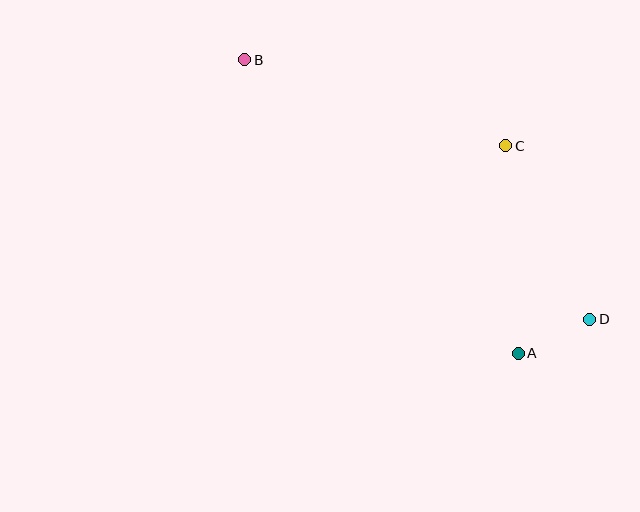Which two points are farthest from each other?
Points B and D are farthest from each other.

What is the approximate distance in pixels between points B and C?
The distance between B and C is approximately 275 pixels.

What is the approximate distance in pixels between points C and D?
The distance between C and D is approximately 193 pixels.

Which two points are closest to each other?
Points A and D are closest to each other.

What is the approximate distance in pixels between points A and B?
The distance between A and B is approximately 401 pixels.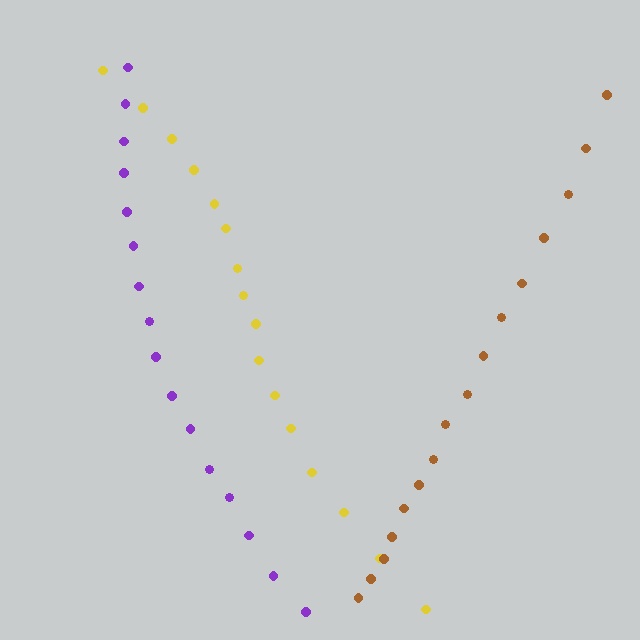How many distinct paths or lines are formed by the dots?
There are 3 distinct paths.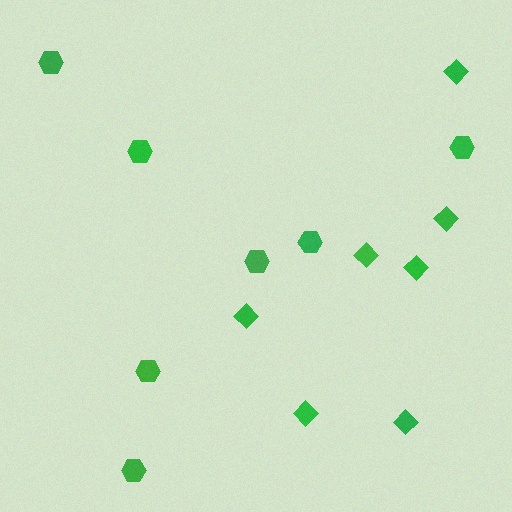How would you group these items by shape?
There are 2 groups: one group of hexagons (7) and one group of diamonds (7).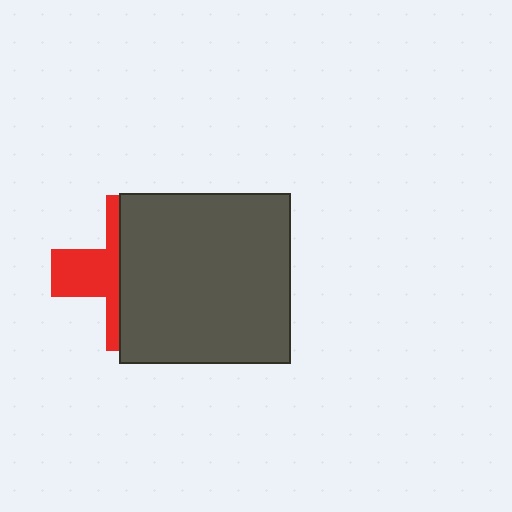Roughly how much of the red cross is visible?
A small part of it is visible (roughly 38%).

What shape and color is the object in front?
The object in front is a dark gray square.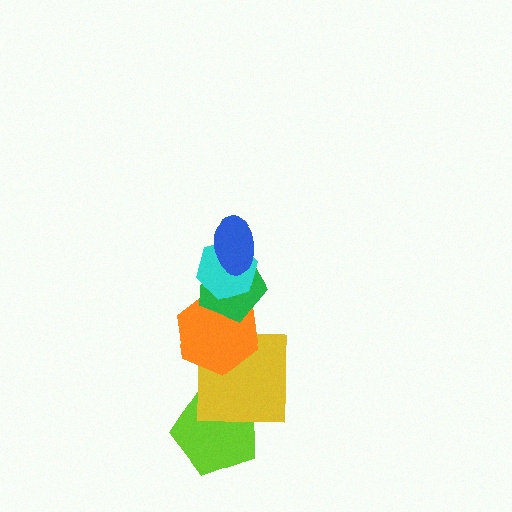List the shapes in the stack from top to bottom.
From top to bottom: the blue ellipse, the cyan hexagon, the green pentagon, the orange hexagon, the yellow square, the lime pentagon.